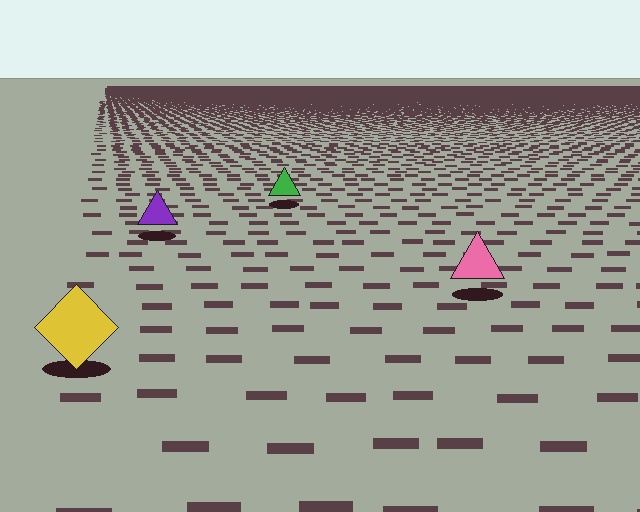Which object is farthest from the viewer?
The green triangle is farthest from the viewer. It appears smaller and the ground texture around it is denser.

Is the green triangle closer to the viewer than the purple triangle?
No. The purple triangle is closer — you can tell from the texture gradient: the ground texture is coarser near it.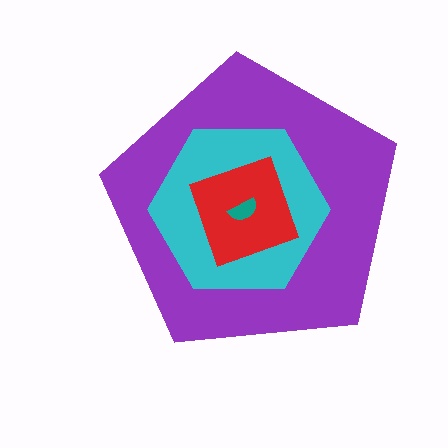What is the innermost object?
The teal semicircle.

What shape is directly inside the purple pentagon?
The cyan hexagon.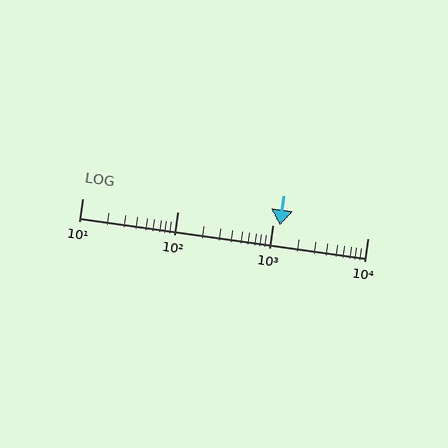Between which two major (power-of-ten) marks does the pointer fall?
The pointer is between 1000 and 10000.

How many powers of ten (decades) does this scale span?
The scale spans 3 decades, from 10 to 10000.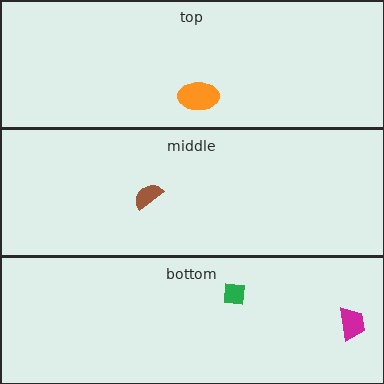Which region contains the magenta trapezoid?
The bottom region.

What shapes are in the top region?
The orange ellipse.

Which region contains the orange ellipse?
The top region.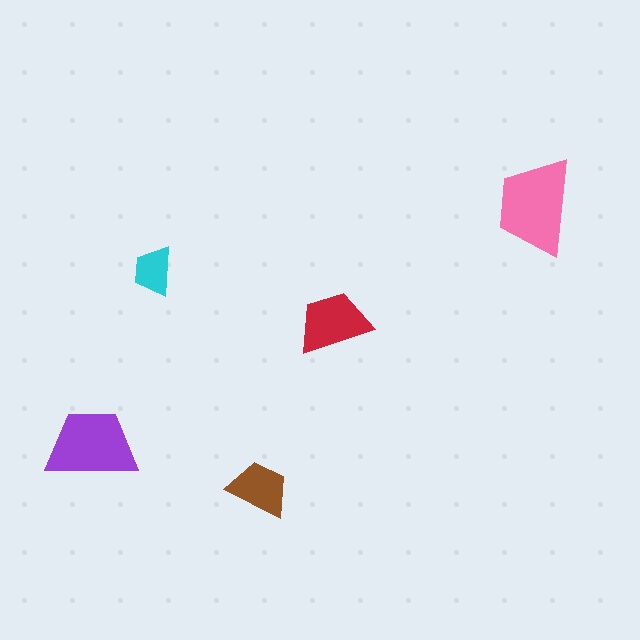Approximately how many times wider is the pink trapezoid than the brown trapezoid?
About 1.5 times wider.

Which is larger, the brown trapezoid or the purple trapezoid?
The purple one.